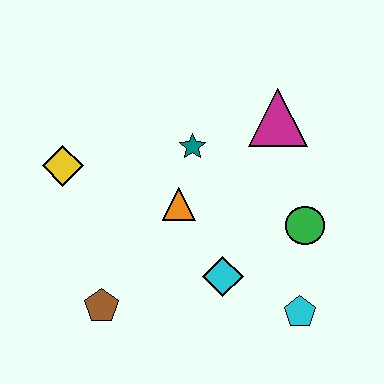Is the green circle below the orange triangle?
Yes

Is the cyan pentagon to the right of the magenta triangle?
Yes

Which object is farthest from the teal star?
The cyan pentagon is farthest from the teal star.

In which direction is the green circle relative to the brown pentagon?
The green circle is to the right of the brown pentagon.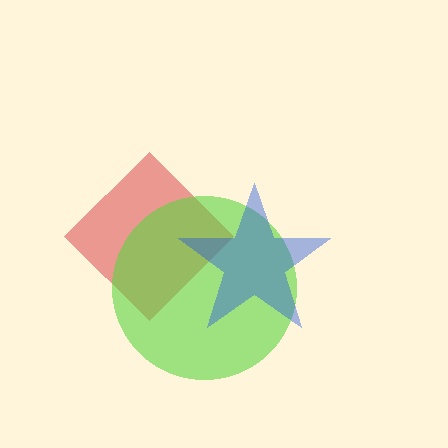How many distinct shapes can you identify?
There are 3 distinct shapes: a red diamond, a lime circle, a blue star.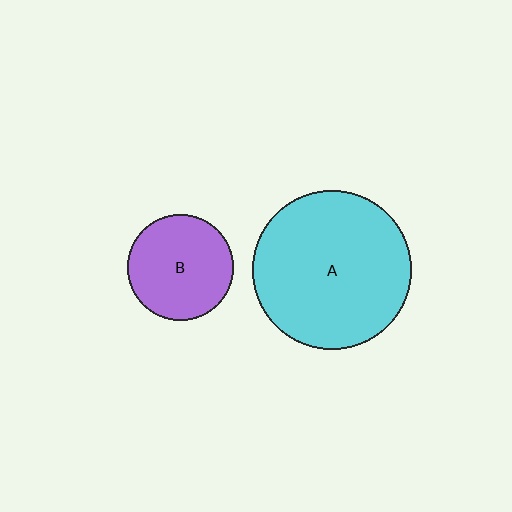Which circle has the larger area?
Circle A (cyan).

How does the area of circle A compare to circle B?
Approximately 2.3 times.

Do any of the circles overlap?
No, none of the circles overlap.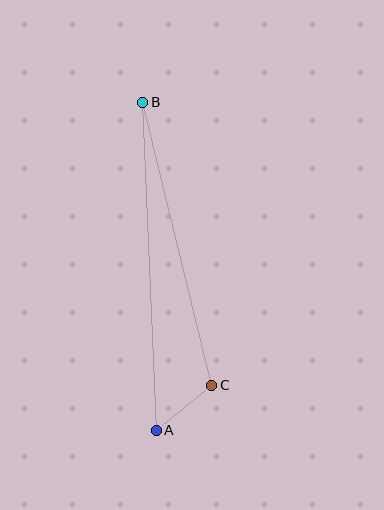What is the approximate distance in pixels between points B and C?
The distance between B and C is approximately 291 pixels.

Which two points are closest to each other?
Points A and C are closest to each other.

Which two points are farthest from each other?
Points A and B are farthest from each other.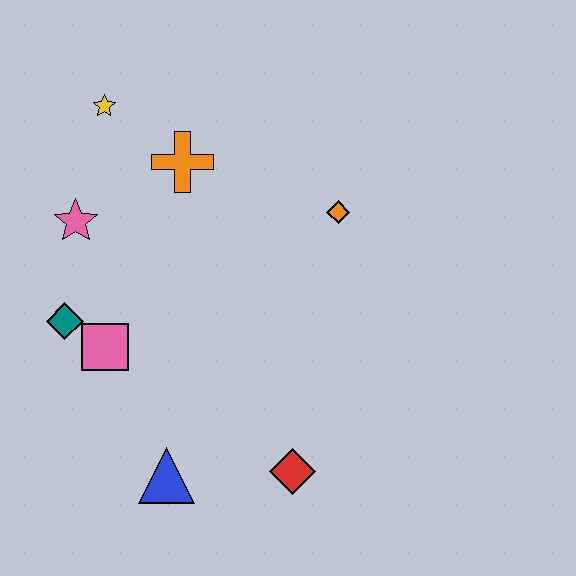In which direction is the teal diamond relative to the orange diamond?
The teal diamond is to the left of the orange diamond.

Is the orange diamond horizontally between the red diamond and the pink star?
No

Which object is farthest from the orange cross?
The red diamond is farthest from the orange cross.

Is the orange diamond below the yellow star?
Yes